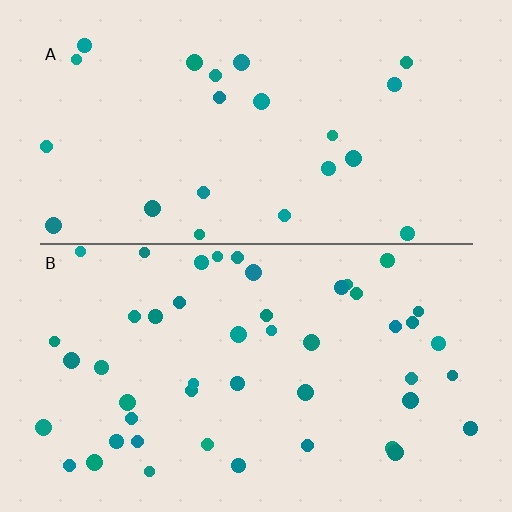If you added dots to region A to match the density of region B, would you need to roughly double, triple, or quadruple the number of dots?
Approximately double.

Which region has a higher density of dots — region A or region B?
B (the bottom).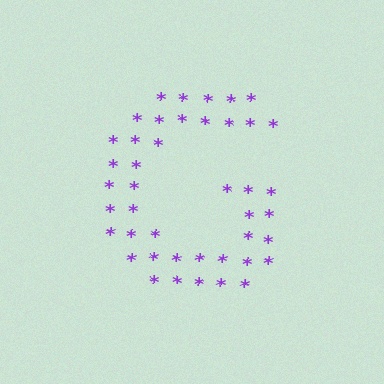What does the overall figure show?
The overall figure shows the letter G.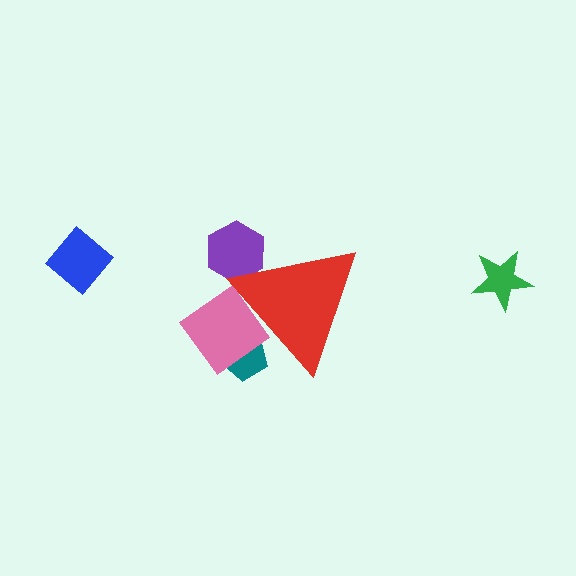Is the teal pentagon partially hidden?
Yes, the teal pentagon is partially hidden behind the red triangle.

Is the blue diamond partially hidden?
No, the blue diamond is fully visible.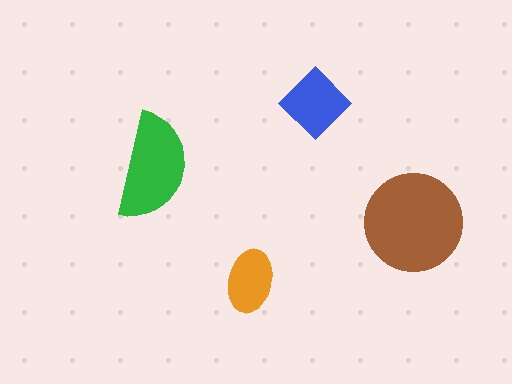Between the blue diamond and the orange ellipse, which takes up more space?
The blue diamond.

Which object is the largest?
The brown circle.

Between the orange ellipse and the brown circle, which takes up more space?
The brown circle.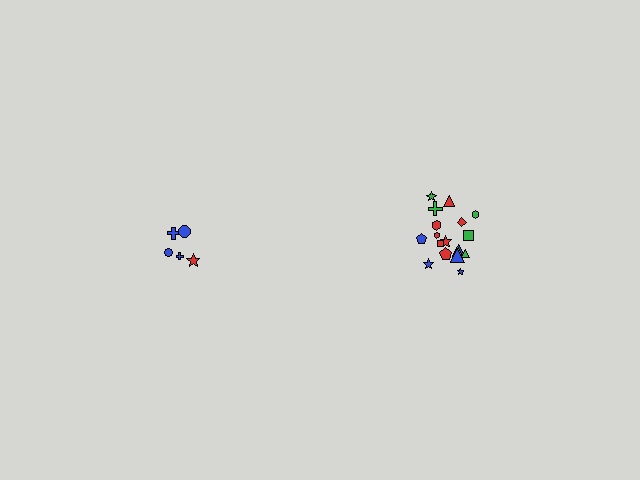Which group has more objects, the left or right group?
The right group.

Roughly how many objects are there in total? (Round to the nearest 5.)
Roughly 25 objects in total.